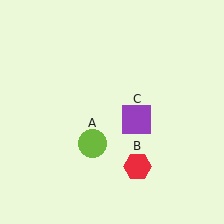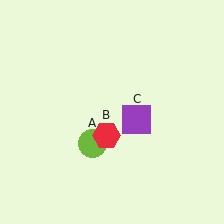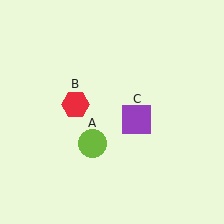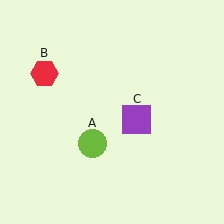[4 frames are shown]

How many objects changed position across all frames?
1 object changed position: red hexagon (object B).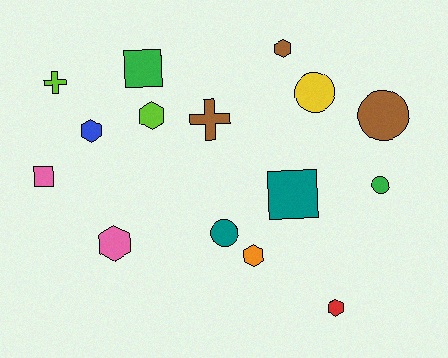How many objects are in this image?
There are 15 objects.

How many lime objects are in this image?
There are 2 lime objects.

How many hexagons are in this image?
There are 6 hexagons.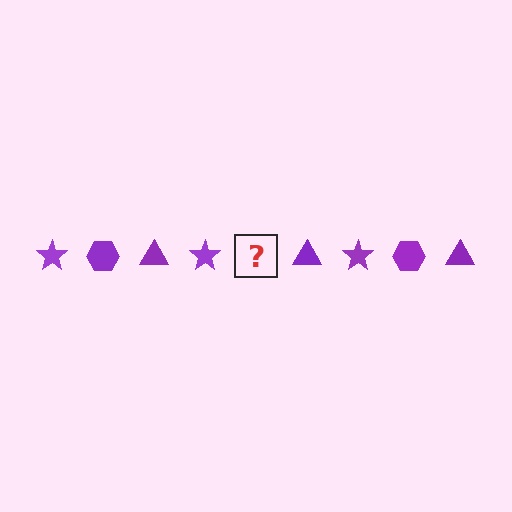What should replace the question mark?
The question mark should be replaced with a purple hexagon.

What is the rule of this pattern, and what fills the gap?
The rule is that the pattern cycles through star, hexagon, triangle shapes in purple. The gap should be filled with a purple hexagon.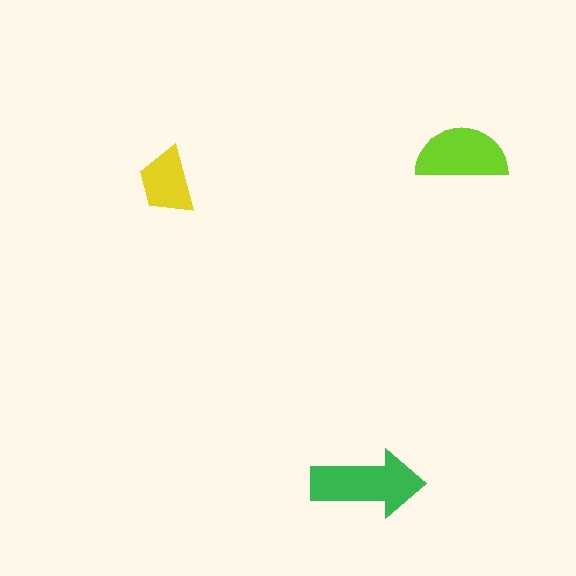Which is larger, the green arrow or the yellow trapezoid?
The green arrow.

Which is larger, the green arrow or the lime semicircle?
The green arrow.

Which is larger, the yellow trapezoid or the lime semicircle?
The lime semicircle.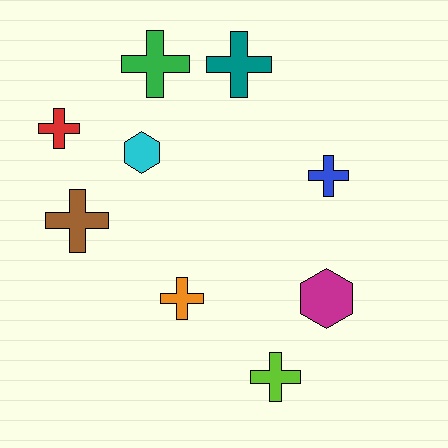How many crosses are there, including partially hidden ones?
There are 7 crosses.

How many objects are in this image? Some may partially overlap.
There are 9 objects.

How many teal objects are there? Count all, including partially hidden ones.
There is 1 teal object.